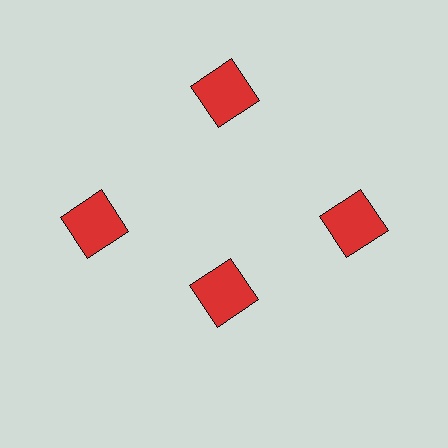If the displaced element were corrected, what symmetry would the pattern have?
It would have 4-fold rotational symmetry — the pattern would map onto itself every 90 degrees.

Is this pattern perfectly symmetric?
No. The 4 red squares are arranged in a ring, but one element near the 6 o'clock position is pulled inward toward the center, breaking the 4-fold rotational symmetry.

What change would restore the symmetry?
The symmetry would be restored by moving it outward, back onto the ring so that all 4 squares sit at equal angles and equal distance from the center.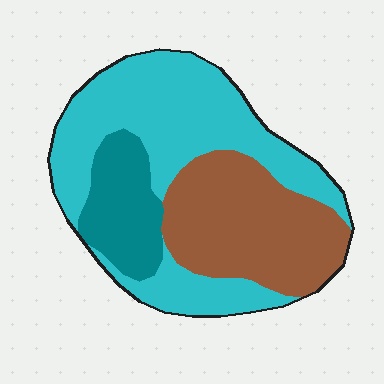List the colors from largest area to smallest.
From largest to smallest: cyan, brown, teal.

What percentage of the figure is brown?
Brown covers 33% of the figure.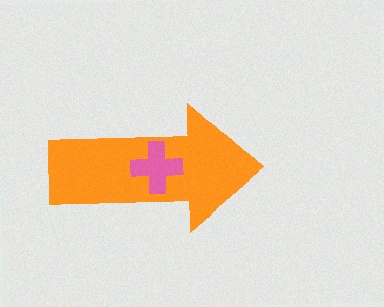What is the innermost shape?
The pink cross.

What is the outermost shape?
The orange arrow.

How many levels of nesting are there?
2.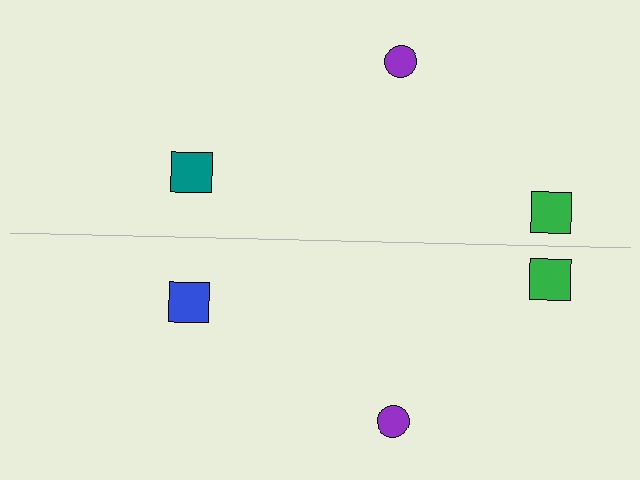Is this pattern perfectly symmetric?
No, the pattern is not perfectly symmetric. The blue square on the bottom side breaks the symmetry — its mirror counterpart is teal.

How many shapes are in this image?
There are 6 shapes in this image.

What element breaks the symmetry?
The blue square on the bottom side breaks the symmetry — its mirror counterpart is teal.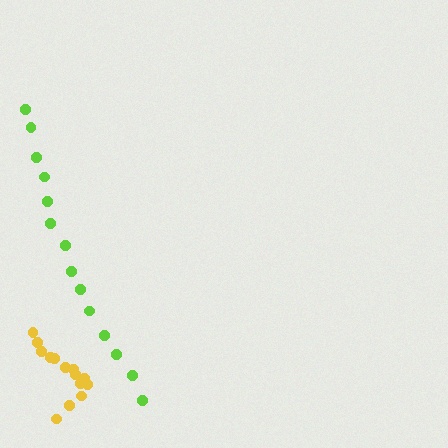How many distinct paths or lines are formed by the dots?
There are 2 distinct paths.